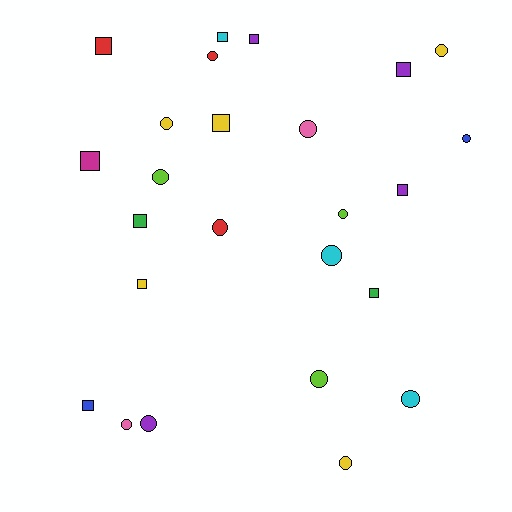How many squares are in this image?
There are 11 squares.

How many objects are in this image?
There are 25 objects.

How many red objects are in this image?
There are 3 red objects.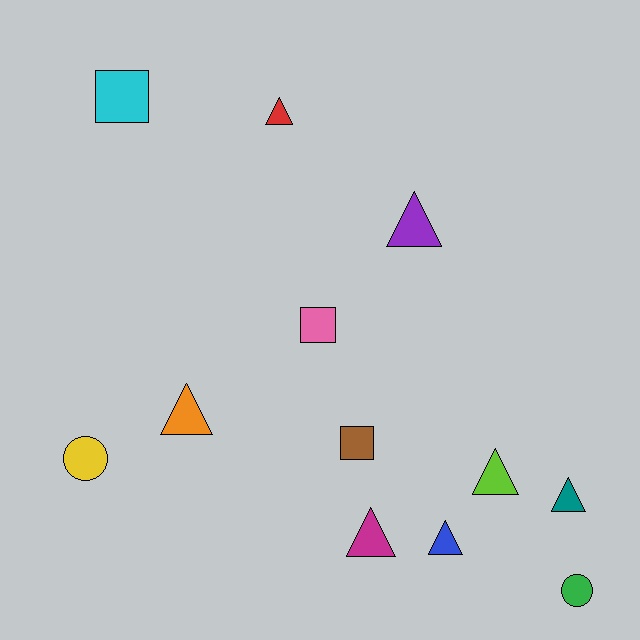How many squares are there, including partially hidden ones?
There are 3 squares.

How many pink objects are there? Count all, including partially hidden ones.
There is 1 pink object.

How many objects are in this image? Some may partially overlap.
There are 12 objects.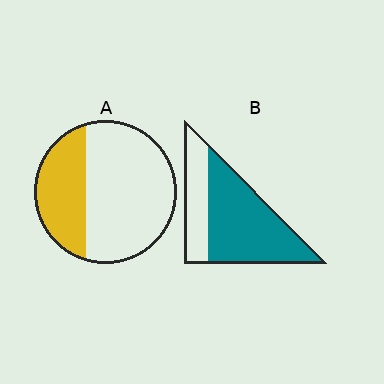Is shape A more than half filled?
No.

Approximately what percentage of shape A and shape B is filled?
A is approximately 35% and B is approximately 70%.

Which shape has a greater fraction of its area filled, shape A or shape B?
Shape B.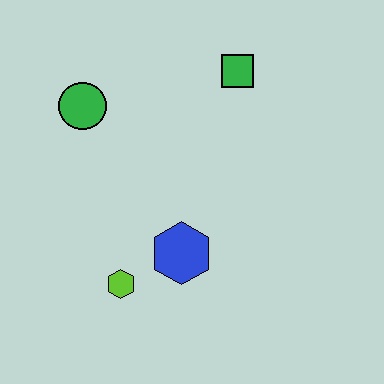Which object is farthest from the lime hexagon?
The green square is farthest from the lime hexagon.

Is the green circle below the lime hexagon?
No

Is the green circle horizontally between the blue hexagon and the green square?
No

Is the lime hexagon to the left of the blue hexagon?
Yes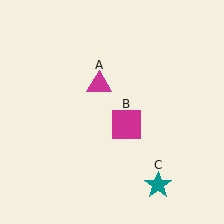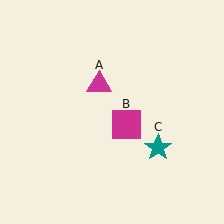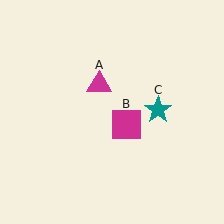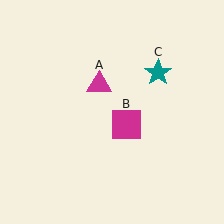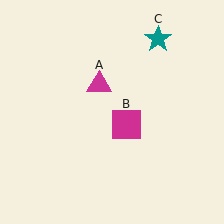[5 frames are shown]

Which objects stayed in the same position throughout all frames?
Magenta triangle (object A) and magenta square (object B) remained stationary.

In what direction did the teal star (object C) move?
The teal star (object C) moved up.